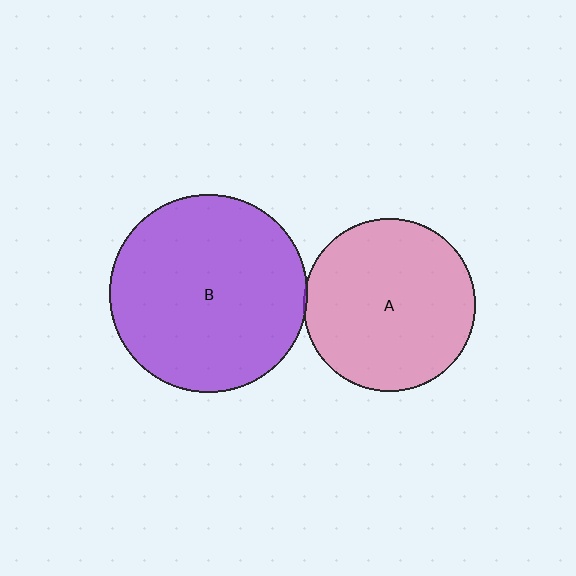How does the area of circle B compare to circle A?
Approximately 1.3 times.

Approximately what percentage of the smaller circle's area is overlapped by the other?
Approximately 5%.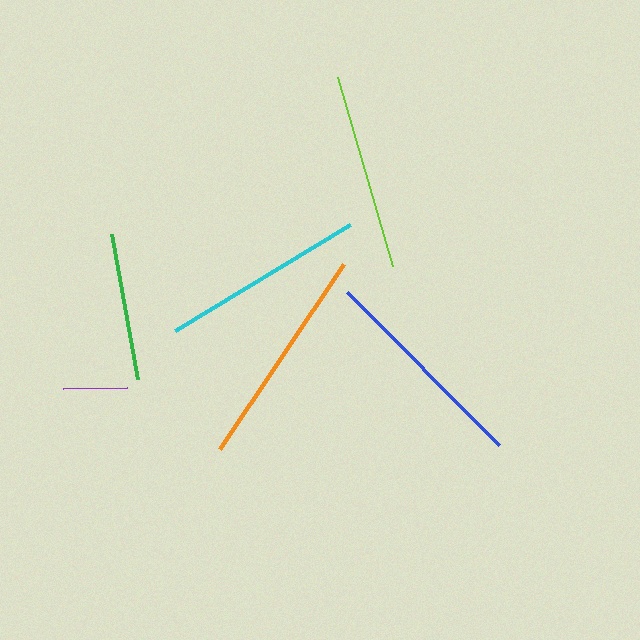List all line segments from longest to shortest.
From longest to shortest: orange, blue, cyan, lime, green, purple.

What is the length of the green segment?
The green segment is approximately 147 pixels long.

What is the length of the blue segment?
The blue segment is approximately 216 pixels long.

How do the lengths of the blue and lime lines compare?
The blue and lime lines are approximately the same length.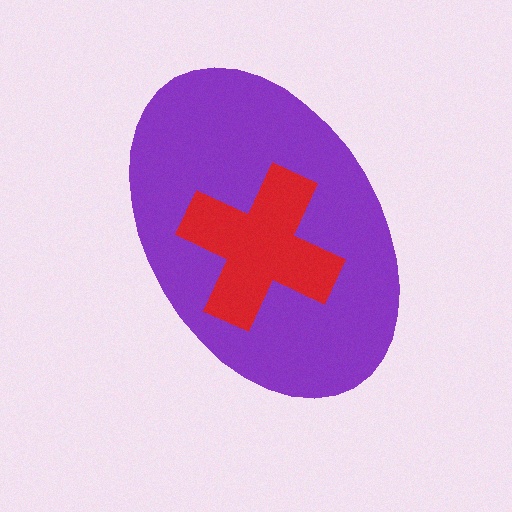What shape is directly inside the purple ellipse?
The red cross.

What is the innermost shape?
The red cross.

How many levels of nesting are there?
2.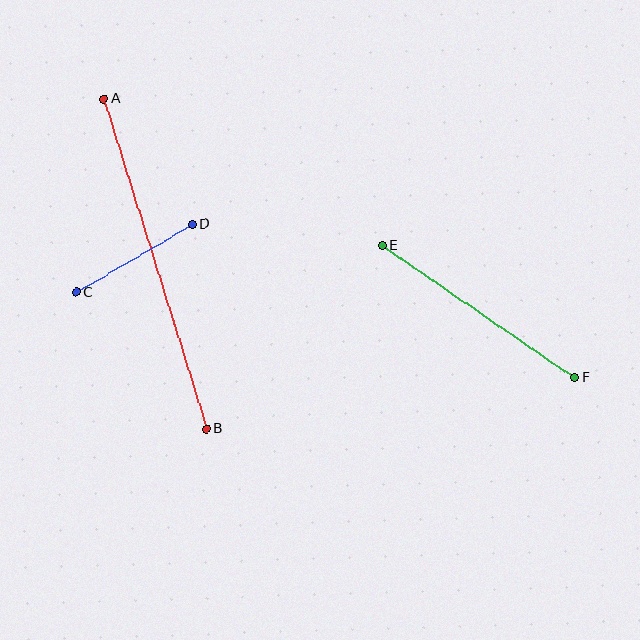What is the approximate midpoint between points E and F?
The midpoint is at approximately (478, 311) pixels.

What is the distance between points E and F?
The distance is approximately 233 pixels.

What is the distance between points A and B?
The distance is approximately 346 pixels.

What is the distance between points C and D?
The distance is approximately 134 pixels.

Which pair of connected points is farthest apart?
Points A and B are farthest apart.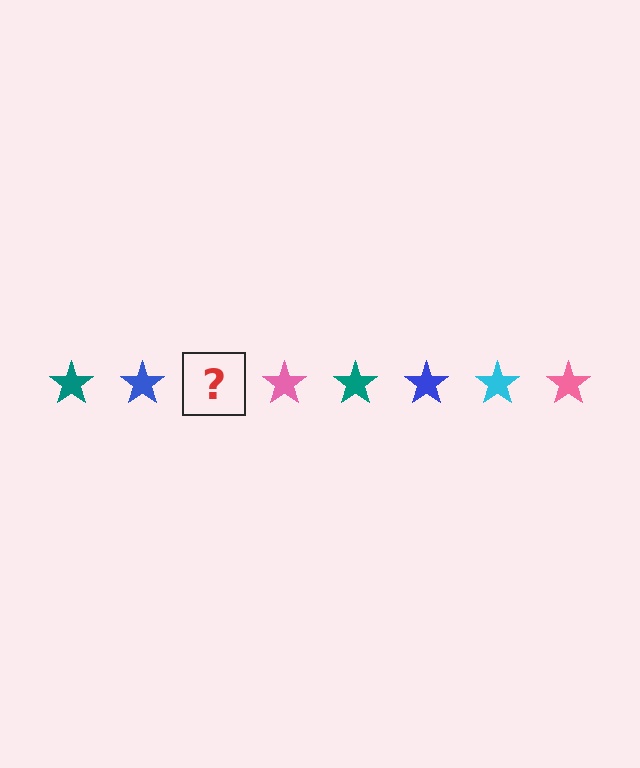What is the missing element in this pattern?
The missing element is a cyan star.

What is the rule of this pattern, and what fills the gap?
The rule is that the pattern cycles through teal, blue, cyan, pink stars. The gap should be filled with a cyan star.